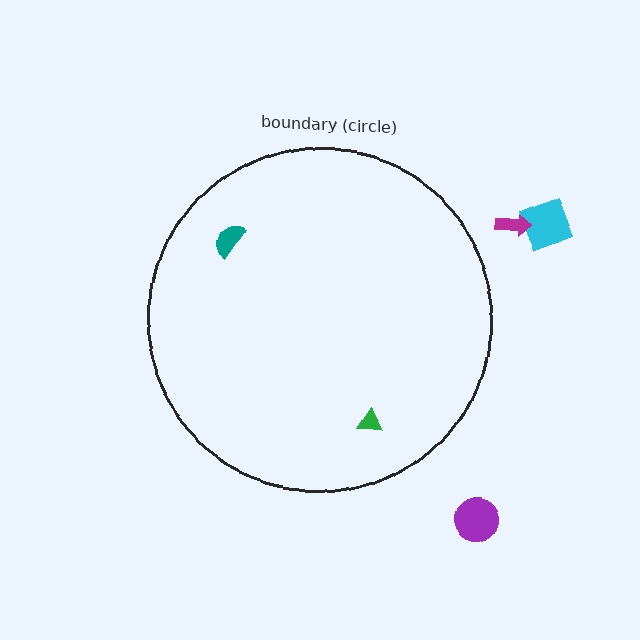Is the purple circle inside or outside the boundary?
Outside.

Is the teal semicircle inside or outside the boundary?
Inside.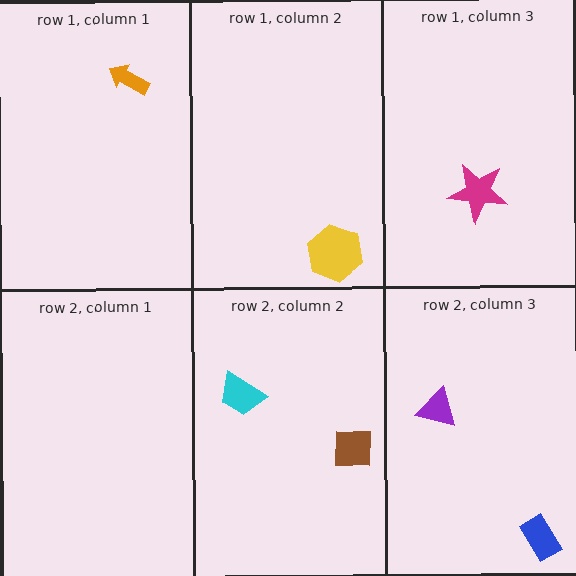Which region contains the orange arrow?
The row 1, column 1 region.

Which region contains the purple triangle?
The row 2, column 3 region.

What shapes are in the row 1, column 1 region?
The orange arrow.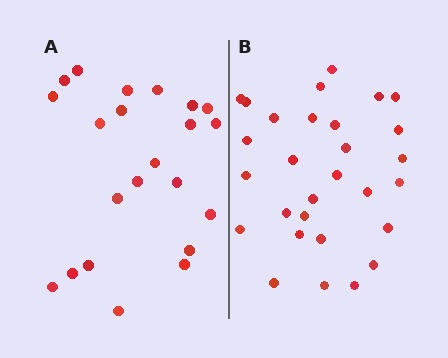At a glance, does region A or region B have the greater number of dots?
Region B (the right region) has more dots.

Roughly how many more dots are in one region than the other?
Region B has roughly 8 or so more dots than region A.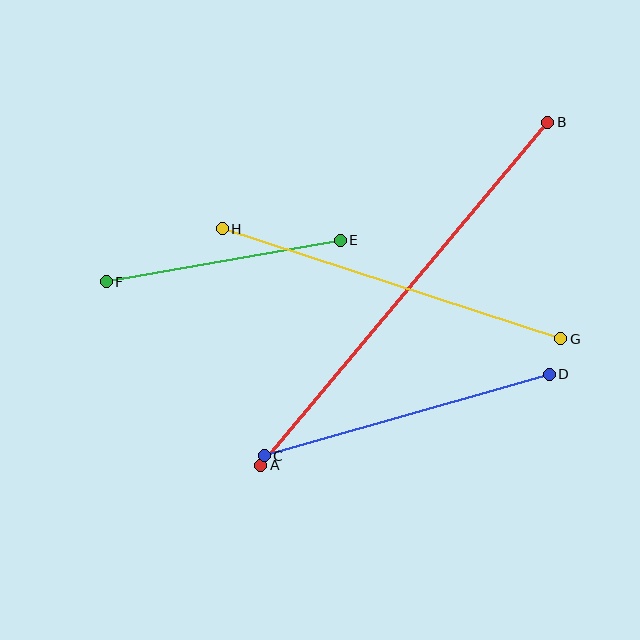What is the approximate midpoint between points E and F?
The midpoint is at approximately (223, 261) pixels.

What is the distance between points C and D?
The distance is approximately 296 pixels.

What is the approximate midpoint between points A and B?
The midpoint is at approximately (404, 294) pixels.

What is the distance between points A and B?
The distance is approximately 447 pixels.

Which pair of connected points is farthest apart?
Points A and B are farthest apart.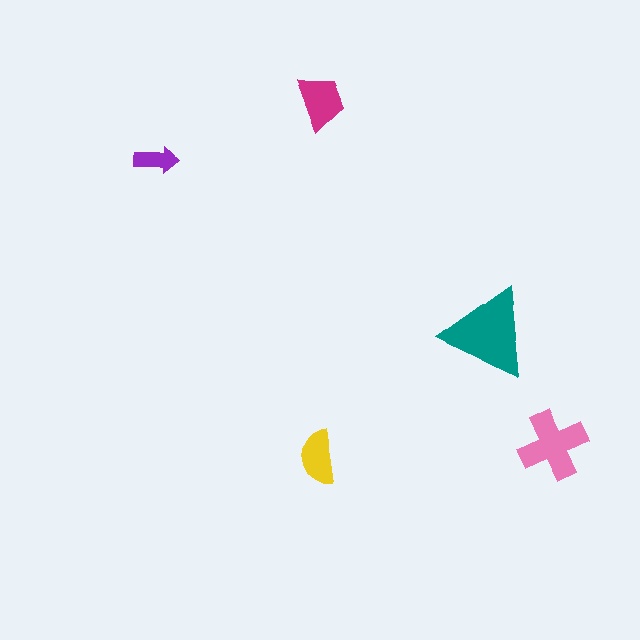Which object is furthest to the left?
The purple arrow is leftmost.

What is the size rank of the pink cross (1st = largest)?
2nd.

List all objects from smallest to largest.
The purple arrow, the yellow semicircle, the magenta trapezoid, the pink cross, the teal triangle.